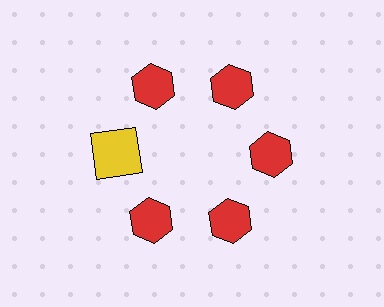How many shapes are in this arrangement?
There are 6 shapes arranged in a ring pattern.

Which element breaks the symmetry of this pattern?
The yellow square at roughly the 9 o'clock position breaks the symmetry. All other shapes are red hexagons.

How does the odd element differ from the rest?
It differs in both color (yellow instead of red) and shape (square instead of hexagon).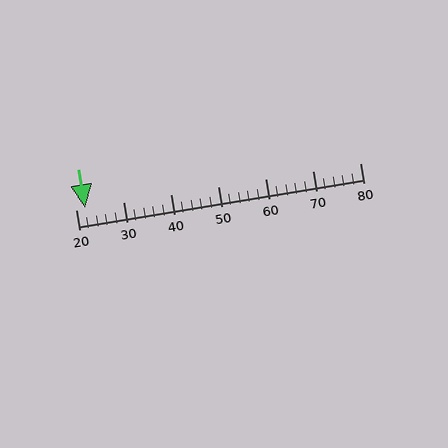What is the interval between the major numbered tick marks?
The major tick marks are spaced 10 units apart.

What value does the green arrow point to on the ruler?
The green arrow points to approximately 22.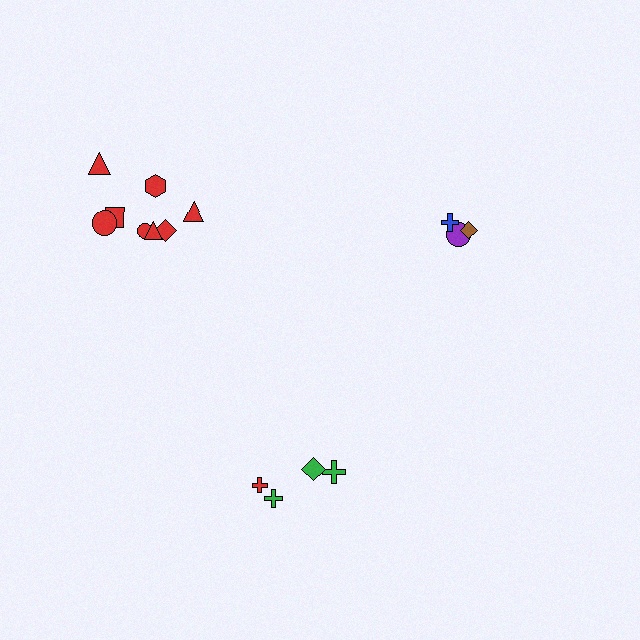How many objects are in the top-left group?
There are 8 objects.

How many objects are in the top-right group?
There are 3 objects.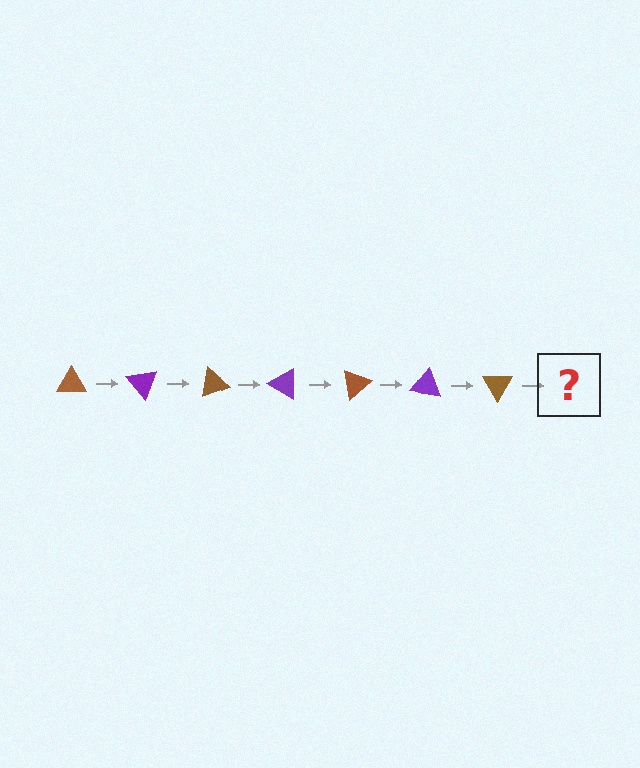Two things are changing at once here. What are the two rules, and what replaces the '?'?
The two rules are that it rotates 50 degrees each step and the color cycles through brown and purple. The '?' should be a purple triangle, rotated 350 degrees from the start.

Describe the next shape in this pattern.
It should be a purple triangle, rotated 350 degrees from the start.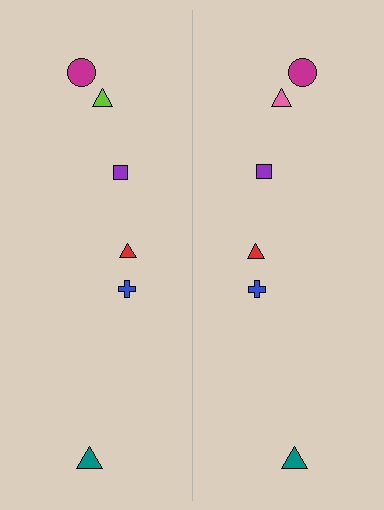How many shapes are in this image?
There are 12 shapes in this image.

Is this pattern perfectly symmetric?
No, the pattern is not perfectly symmetric. The pink triangle on the right side breaks the symmetry — its mirror counterpart is lime.